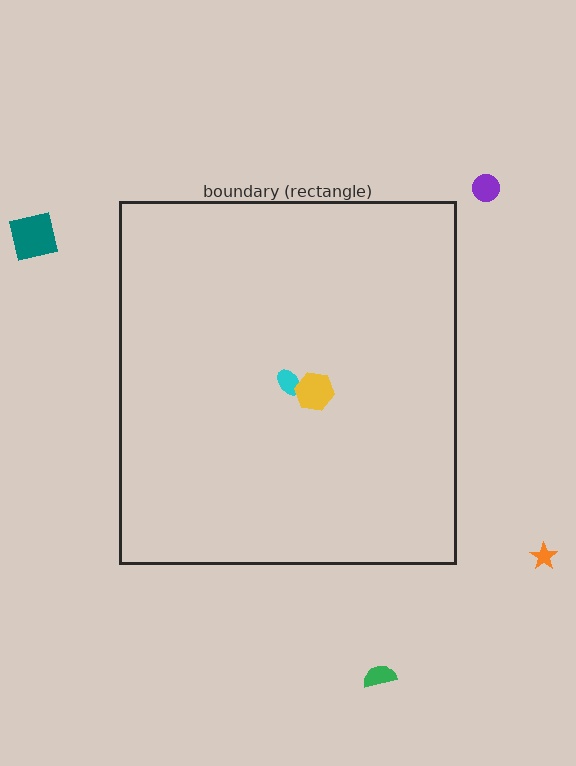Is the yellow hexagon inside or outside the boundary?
Inside.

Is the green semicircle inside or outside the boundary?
Outside.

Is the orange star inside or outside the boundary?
Outside.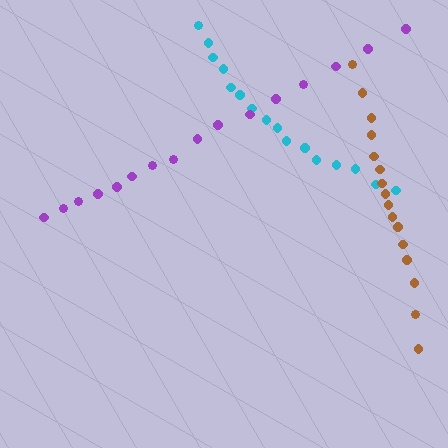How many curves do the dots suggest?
There are 3 distinct paths.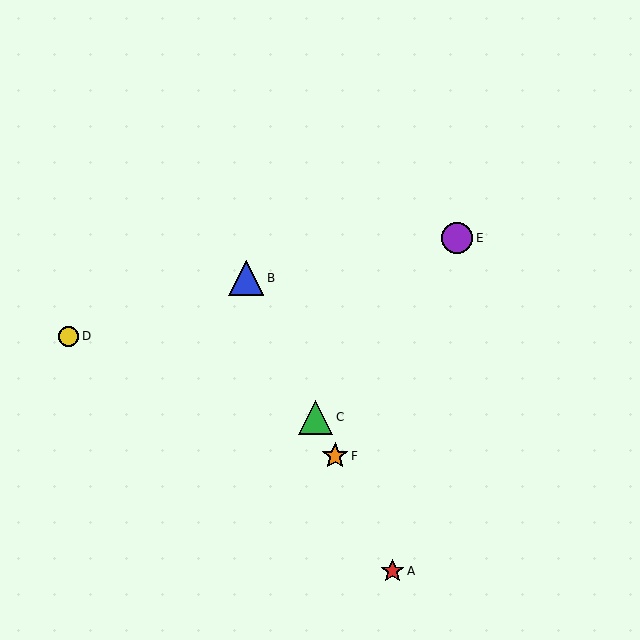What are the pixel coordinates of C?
Object C is at (316, 417).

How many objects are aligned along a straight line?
4 objects (A, B, C, F) are aligned along a straight line.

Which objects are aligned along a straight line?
Objects A, B, C, F are aligned along a straight line.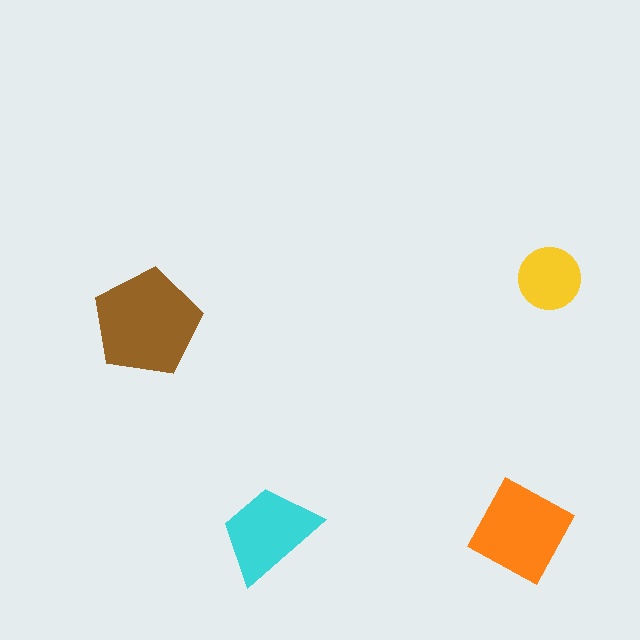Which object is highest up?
The yellow circle is topmost.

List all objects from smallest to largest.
The yellow circle, the cyan trapezoid, the orange diamond, the brown pentagon.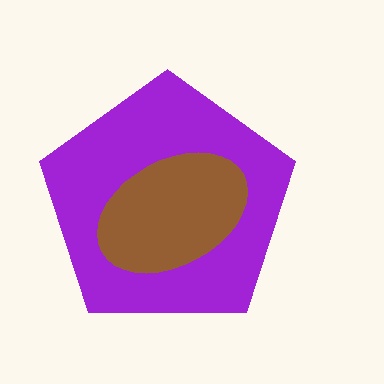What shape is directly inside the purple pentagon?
The brown ellipse.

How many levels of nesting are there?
2.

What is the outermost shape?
The purple pentagon.